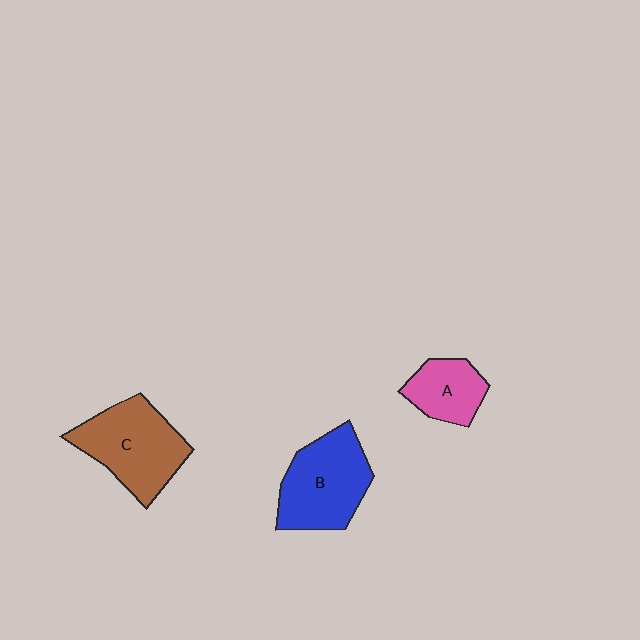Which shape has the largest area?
Shape C (brown).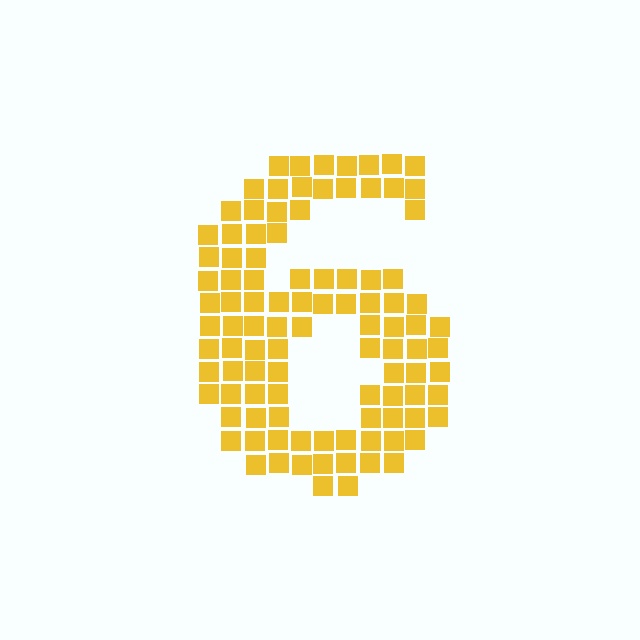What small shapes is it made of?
It is made of small squares.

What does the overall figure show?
The overall figure shows the digit 6.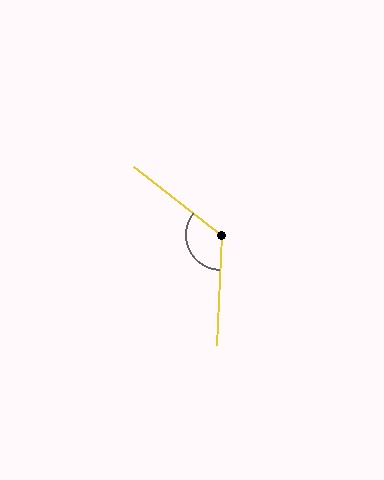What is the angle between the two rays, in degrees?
Approximately 125 degrees.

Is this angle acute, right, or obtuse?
It is obtuse.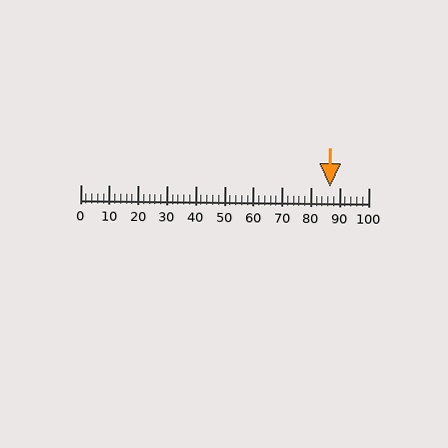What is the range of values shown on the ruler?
The ruler shows values from 0 to 100.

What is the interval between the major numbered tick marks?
The major tick marks are spaced 10 units apart.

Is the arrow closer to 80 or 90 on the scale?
The arrow is closer to 90.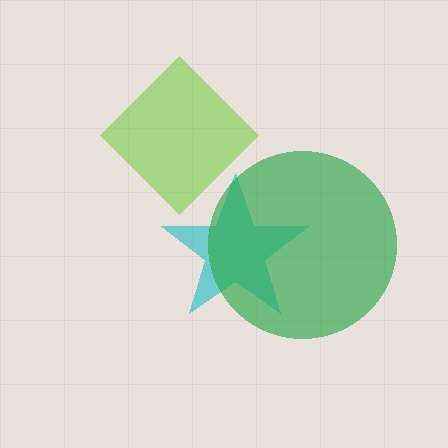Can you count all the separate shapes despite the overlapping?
Yes, there are 3 separate shapes.